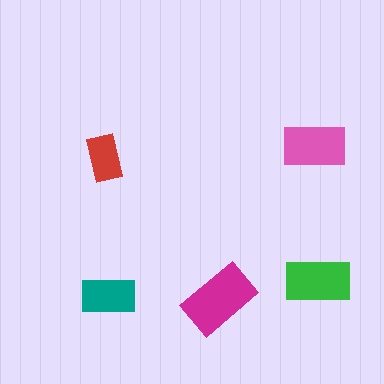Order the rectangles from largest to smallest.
the magenta one, the green one, the pink one, the teal one, the red one.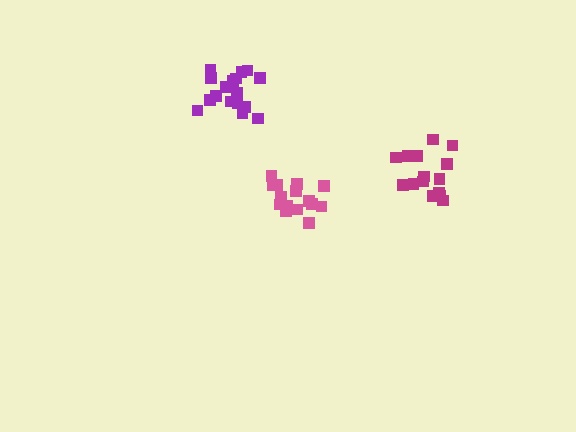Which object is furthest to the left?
The purple cluster is leftmost.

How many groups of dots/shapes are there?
There are 3 groups.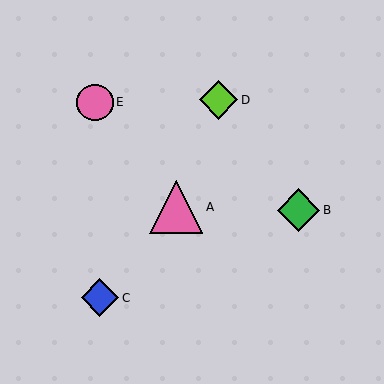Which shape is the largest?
The pink triangle (labeled A) is the largest.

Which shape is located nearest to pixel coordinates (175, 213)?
The pink triangle (labeled A) at (176, 207) is nearest to that location.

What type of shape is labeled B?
Shape B is a green diamond.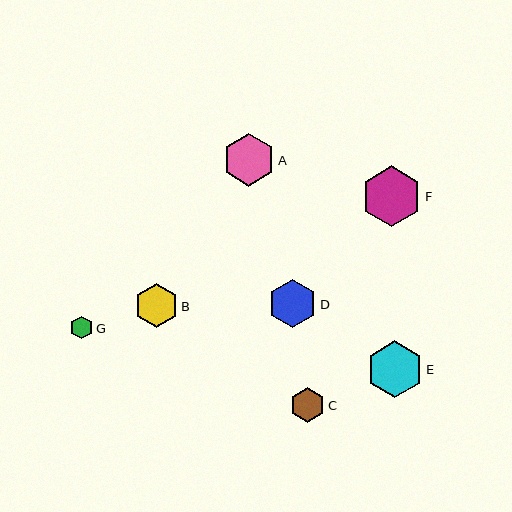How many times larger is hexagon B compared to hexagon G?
Hexagon B is approximately 1.9 times the size of hexagon G.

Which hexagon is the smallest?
Hexagon G is the smallest with a size of approximately 23 pixels.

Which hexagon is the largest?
Hexagon F is the largest with a size of approximately 61 pixels.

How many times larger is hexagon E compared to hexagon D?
Hexagon E is approximately 1.2 times the size of hexagon D.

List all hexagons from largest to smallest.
From largest to smallest: F, E, A, D, B, C, G.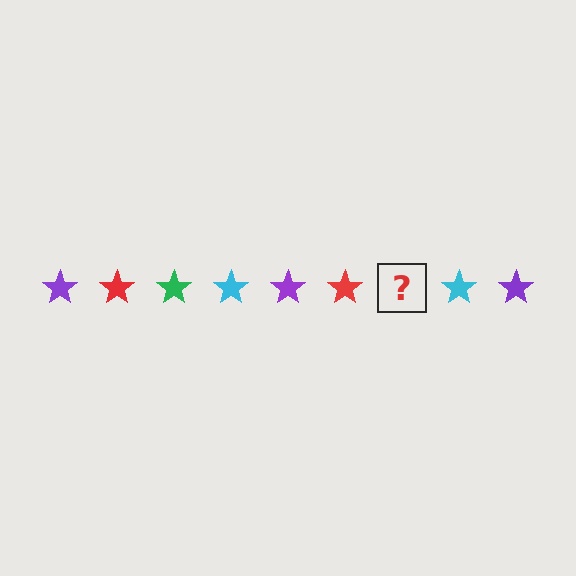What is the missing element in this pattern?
The missing element is a green star.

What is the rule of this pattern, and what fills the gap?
The rule is that the pattern cycles through purple, red, green, cyan stars. The gap should be filled with a green star.